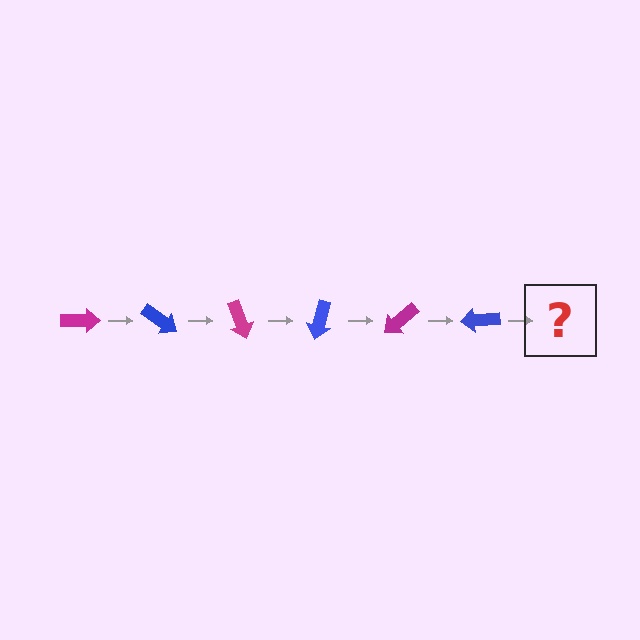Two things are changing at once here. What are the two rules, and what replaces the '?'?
The two rules are that it rotates 35 degrees each step and the color cycles through magenta and blue. The '?' should be a magenta arrow, rotated 210 degrees from the start.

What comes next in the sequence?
The next element should be a magenta arrow, rotated 210 degrees from the start.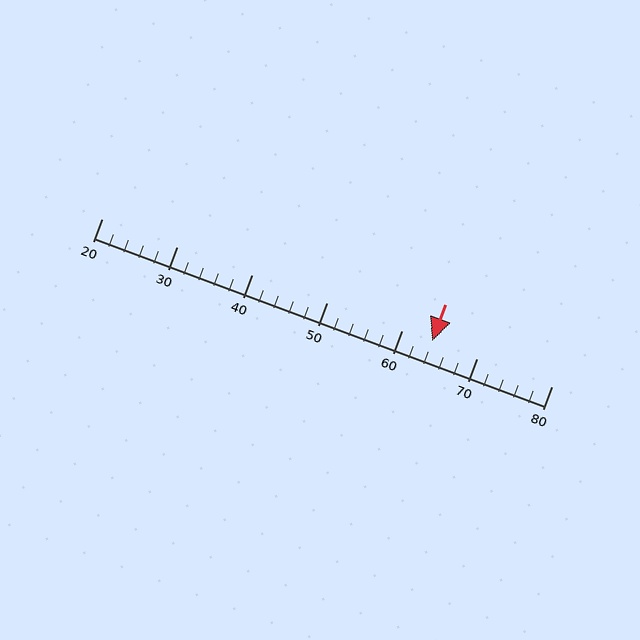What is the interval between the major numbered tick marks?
The major tick marks are spaced 10 units apart.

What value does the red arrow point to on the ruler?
The red arrow points to approximately 64.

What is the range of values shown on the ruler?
The ruler shows values from 20 to 80.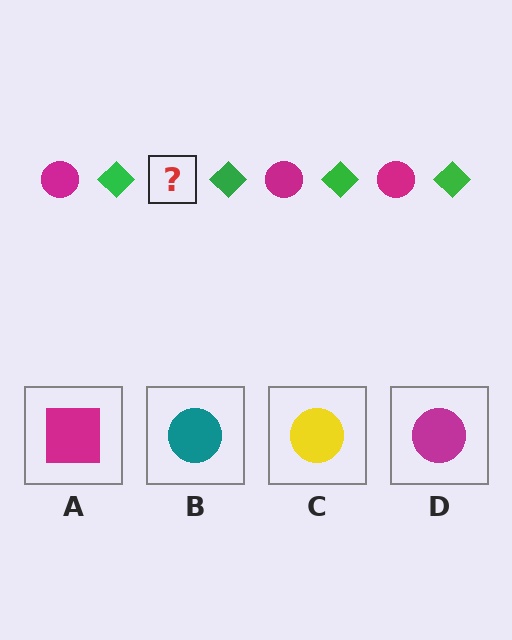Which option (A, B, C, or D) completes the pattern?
D.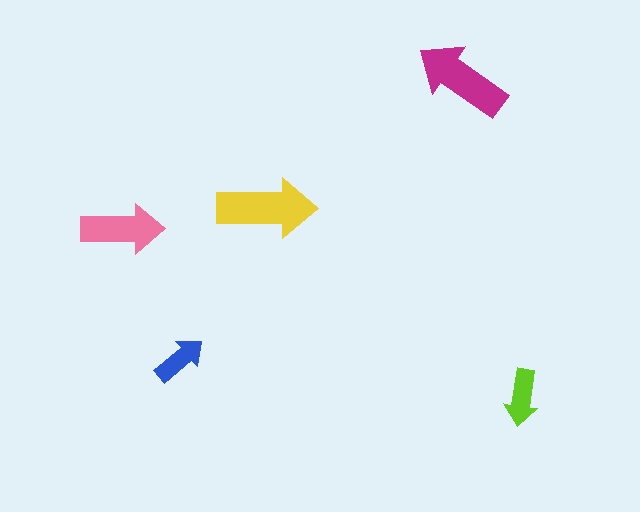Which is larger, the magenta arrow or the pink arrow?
The magenta one.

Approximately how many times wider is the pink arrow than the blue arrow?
About 1.5 times wider.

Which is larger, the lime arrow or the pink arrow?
The pink one.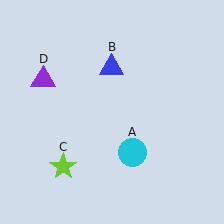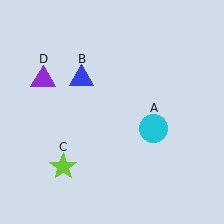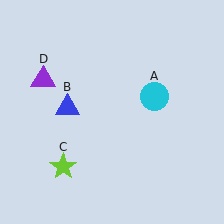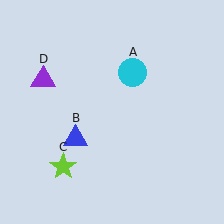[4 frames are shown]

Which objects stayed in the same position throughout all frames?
Lime star (object C) and purple triangle (object D) remained stationary.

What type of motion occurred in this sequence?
The cyan circle (object A), blue triangle (object B) rotated counterclockwise around the center of the scene.